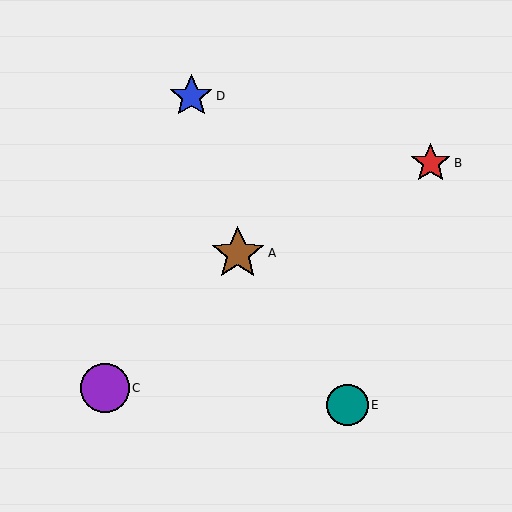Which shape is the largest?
The brown star (labeled A) is the largest.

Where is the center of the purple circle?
The center of the purple circle is at (105, 388).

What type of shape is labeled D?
Shape D is a blue star.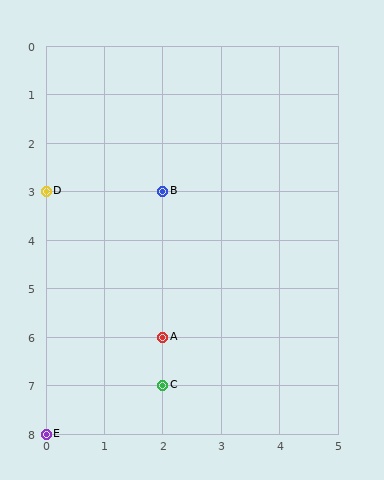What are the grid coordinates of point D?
Point D is at grid coordinates (0, 3).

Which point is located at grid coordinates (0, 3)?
Point D is at (0, 3).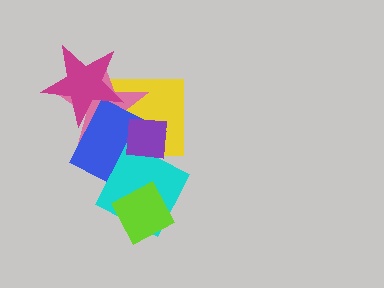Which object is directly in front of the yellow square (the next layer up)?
The pink star is directly in front of the yellow square.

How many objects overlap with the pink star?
4 objects overlap with the pink star.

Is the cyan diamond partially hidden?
Yes, it is partially covered by another shape.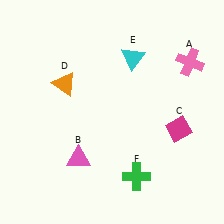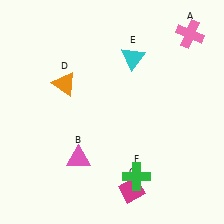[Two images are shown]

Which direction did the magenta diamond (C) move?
The magenta diamond (C) moved down.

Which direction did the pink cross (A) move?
The pink cross (A) moved up.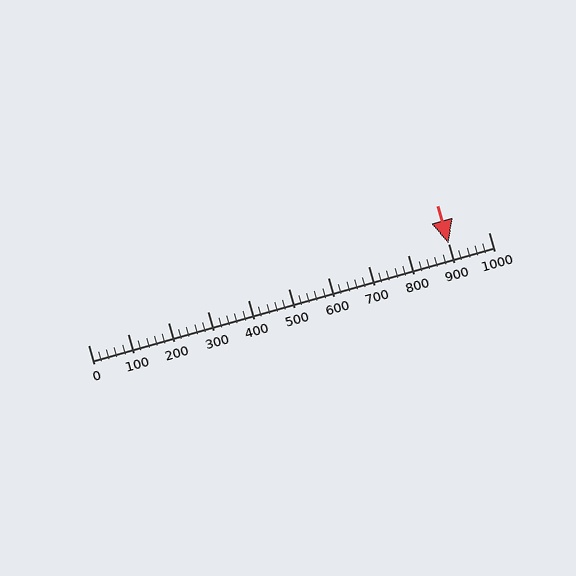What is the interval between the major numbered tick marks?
The major tick marks are spaced 100 units apart.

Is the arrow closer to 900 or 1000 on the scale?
The arrow is closer to 900.